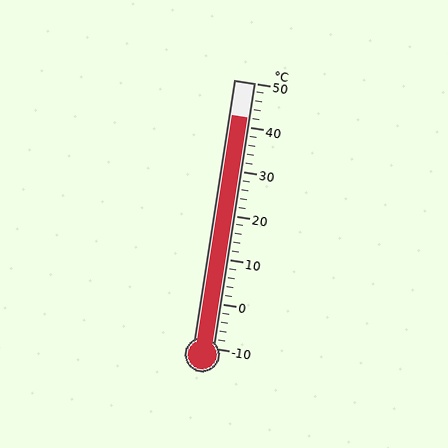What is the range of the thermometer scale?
The thermometer scale ranges from -10°C to 50°C.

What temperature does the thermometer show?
The thermometer shows approximately 42°C.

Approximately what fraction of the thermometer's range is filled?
The thermometer is filled to approximately 85% of its range.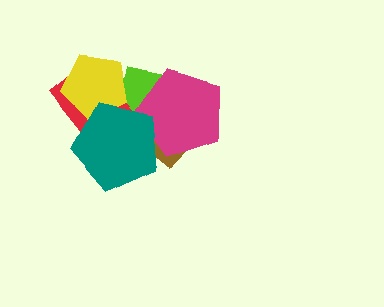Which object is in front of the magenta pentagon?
The teal pentagon is in front of the magenta pentagon.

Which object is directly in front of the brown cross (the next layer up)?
The lime square is directly in front of the brown cross.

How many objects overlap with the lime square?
5 objects overlap with the lime square.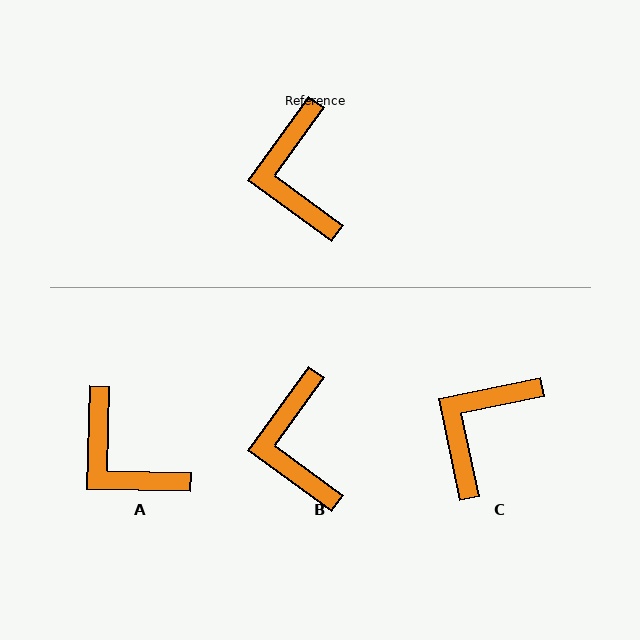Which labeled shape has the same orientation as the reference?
B.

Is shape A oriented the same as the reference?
No, it is off by about 35 degrees.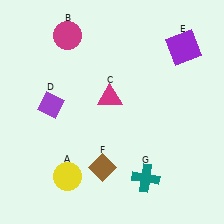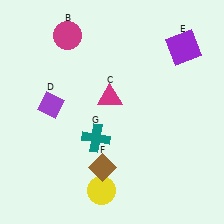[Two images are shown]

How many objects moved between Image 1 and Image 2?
2 objects moved between the two images.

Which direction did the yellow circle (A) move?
The yellow circle (A) moved right.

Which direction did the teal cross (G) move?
The teal cross (G) moved left.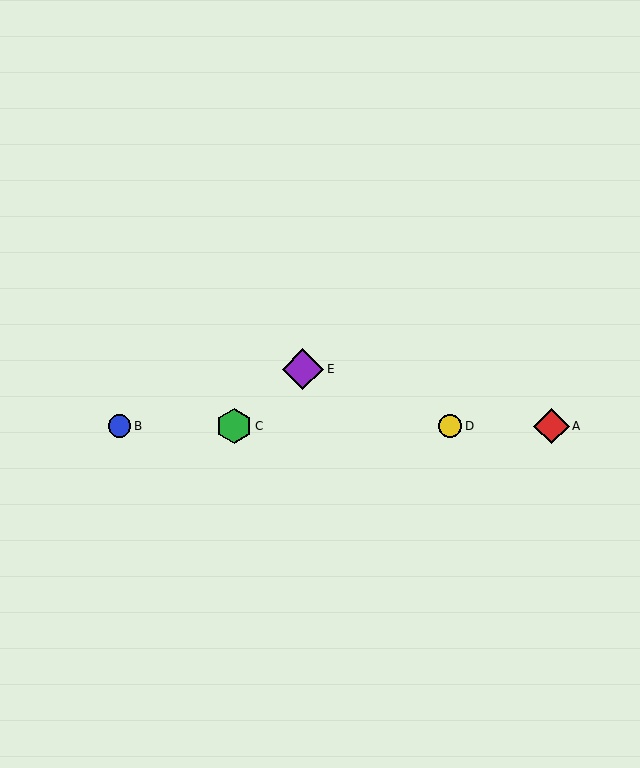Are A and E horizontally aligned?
No, A is at y≈426 and E is at y≈369.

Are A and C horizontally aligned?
Yes, both are at y≈426.